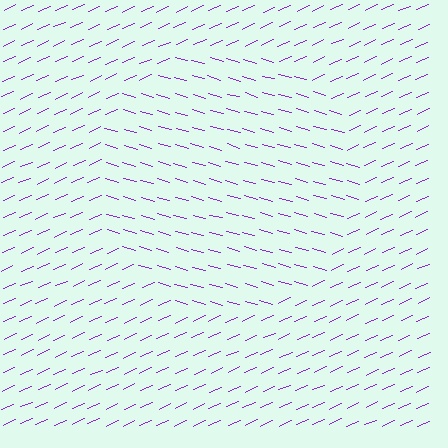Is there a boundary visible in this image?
Yes, there is a texture boundary formed by a change in line orientation.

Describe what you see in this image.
The image is filled with small purple line segments. A circle region in the image has lines oriented differently from the surrounding lines, creating a visible texture boundary.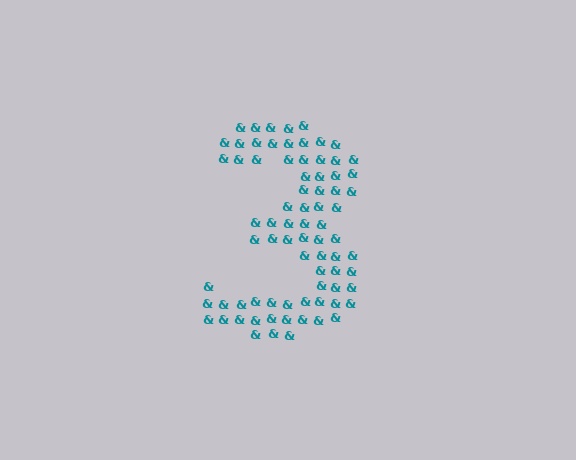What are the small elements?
The small elements are ampersands.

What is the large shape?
The large shape is the digit 3.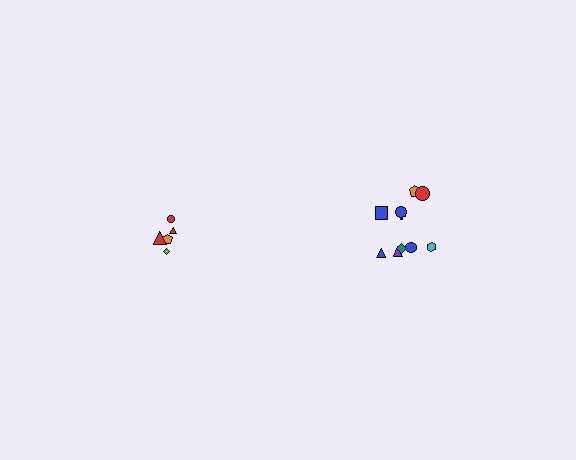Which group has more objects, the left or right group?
The right group.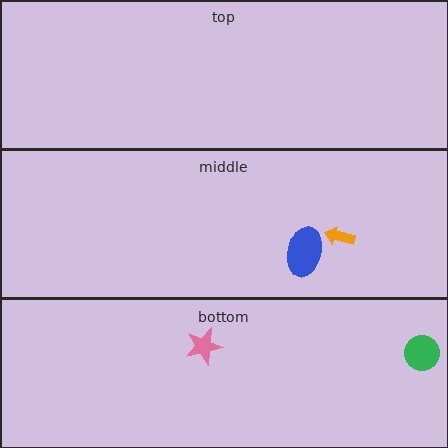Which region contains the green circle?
The bottom region.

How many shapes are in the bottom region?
2.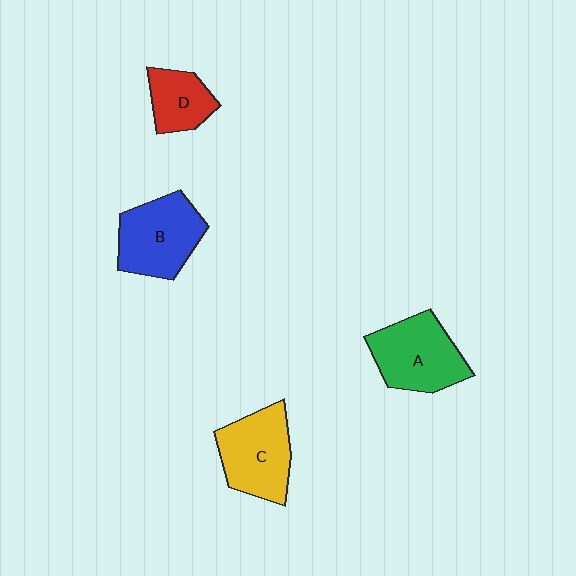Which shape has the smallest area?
Shape D (red).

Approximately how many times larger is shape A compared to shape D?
Approximately 1.7 times.